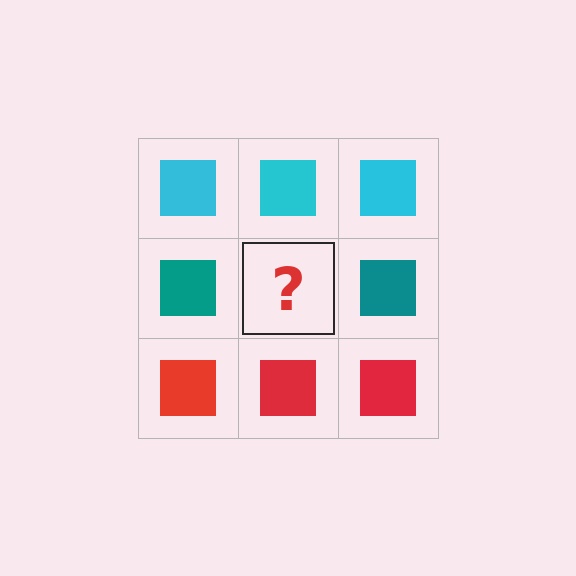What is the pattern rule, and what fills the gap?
The rule is that each row has a consistent color. The gap should be filled with a teal square.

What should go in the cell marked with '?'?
The missing cell should contain a teal square.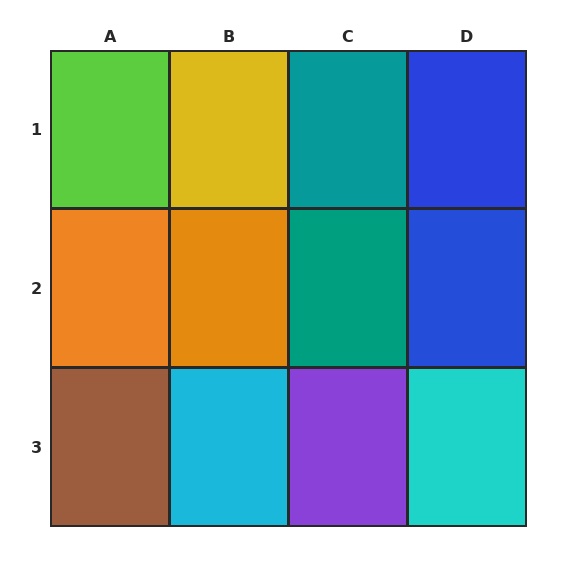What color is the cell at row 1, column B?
Yellow.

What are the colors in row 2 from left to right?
Orange, orange, teal, blue.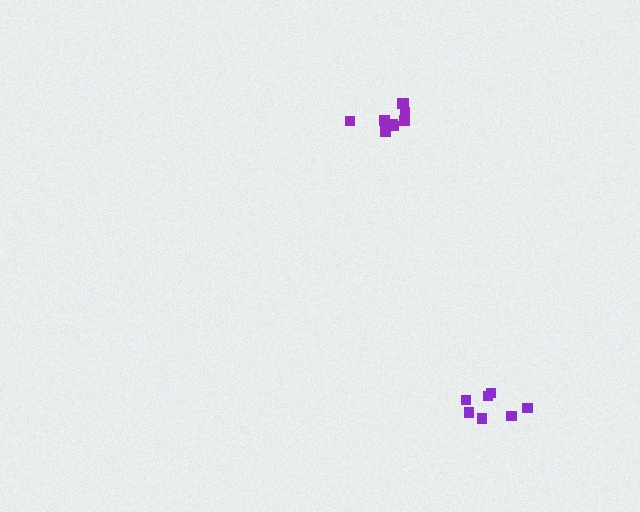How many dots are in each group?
Group 1: 7 dots, Group 2: 9 dots (16 total).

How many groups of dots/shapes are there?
There are 2 groups.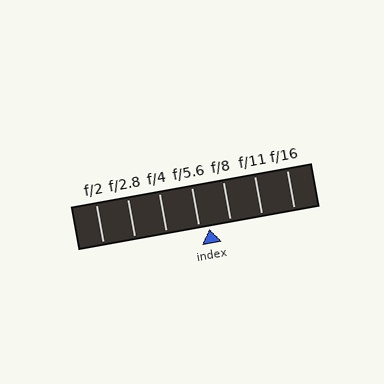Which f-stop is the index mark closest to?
The index mark is closest to f/5.6.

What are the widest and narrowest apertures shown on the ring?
The widest aperture shown is f/2 and the narrowest is f/16.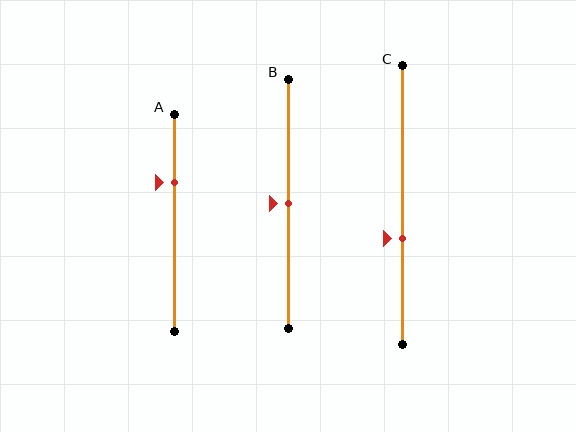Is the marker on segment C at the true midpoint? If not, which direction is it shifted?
No, the marker on segment C is shifted downward by about 12% of the segment length.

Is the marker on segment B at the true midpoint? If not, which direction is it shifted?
Yes, the marker on segment B is at the true midpoint.